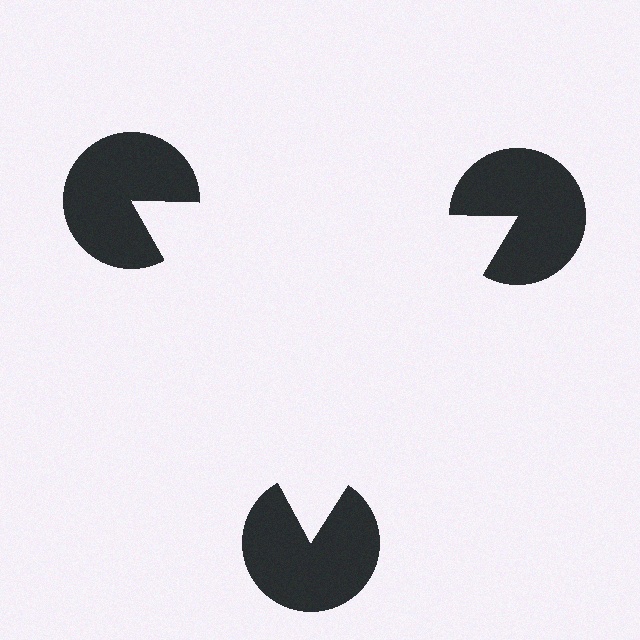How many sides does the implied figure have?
3 sides.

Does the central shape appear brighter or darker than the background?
It typically appears slightly brighter than the background, even though no actual brightness change is drawn.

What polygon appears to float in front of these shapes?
An illusory triangle — its edges are inferred from the aligned wedge cuts in the pac-man discs, not physically drawn.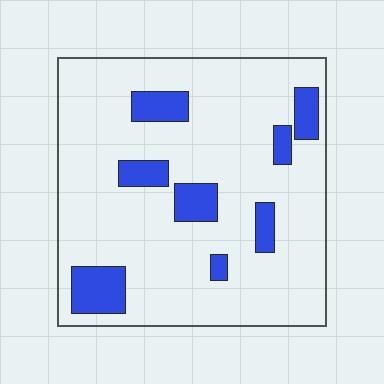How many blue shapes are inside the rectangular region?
8.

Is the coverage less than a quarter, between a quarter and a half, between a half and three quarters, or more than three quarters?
Less than a quarter.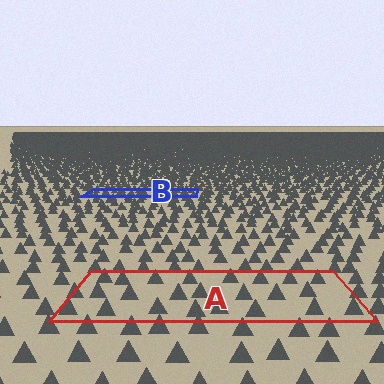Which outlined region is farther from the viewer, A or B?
Region B is farther from the viewer — the texture elements inside it appear smaller and more densely packed.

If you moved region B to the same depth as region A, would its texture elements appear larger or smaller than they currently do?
They would appear larger. At a closer depth, the same texture elements are projected at a bigger on-screen size.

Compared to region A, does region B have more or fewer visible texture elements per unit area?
Region B has more texture elements per unit area — they are packed more densely because it is farther away.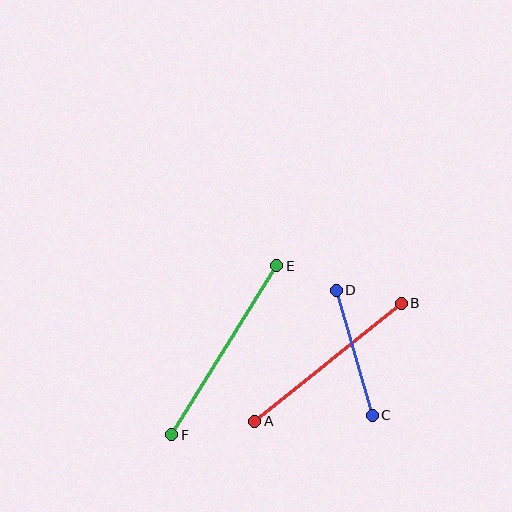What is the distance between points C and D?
The distance is approximately 130 pixels.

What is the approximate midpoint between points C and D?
The midpoint is at approximately (354, 353) pixels.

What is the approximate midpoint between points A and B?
The midpoint is at approximately (328, 362) pixels.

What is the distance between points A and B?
The distance is approximately 188 pixels.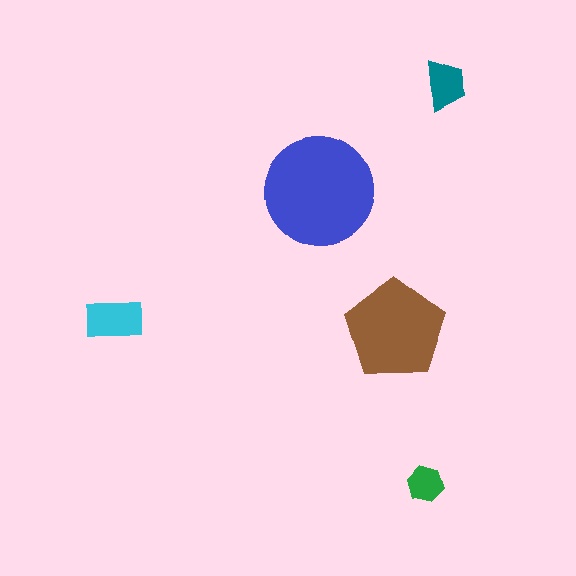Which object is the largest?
The blue circle.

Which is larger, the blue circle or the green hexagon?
The blue circle.